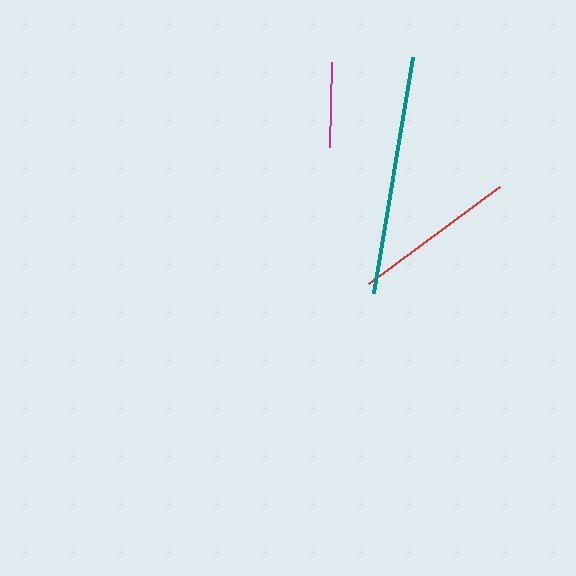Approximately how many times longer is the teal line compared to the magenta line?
The teal line is approximately 2.8 times the length of the magenta line.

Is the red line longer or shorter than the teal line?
The teal line is longer than the red line.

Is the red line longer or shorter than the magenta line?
The red line is longer than the magenta line.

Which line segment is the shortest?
The magenta line is the shortest at approximately 85 pixels.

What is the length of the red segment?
The red segment is approximately 163 pixels long.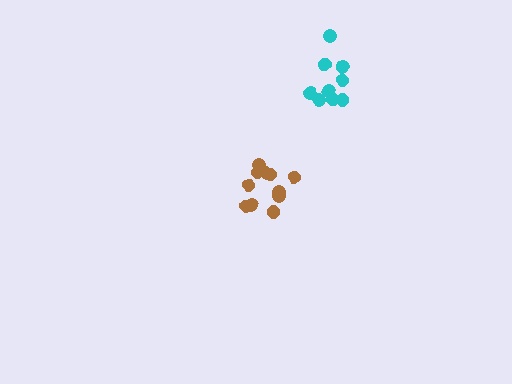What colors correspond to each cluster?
The clusters are colored: cyan, brown.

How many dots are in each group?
Group 1: 9 dots, Group 2: 11 dots (20 total).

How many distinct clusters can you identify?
There are 2 distinct clusters.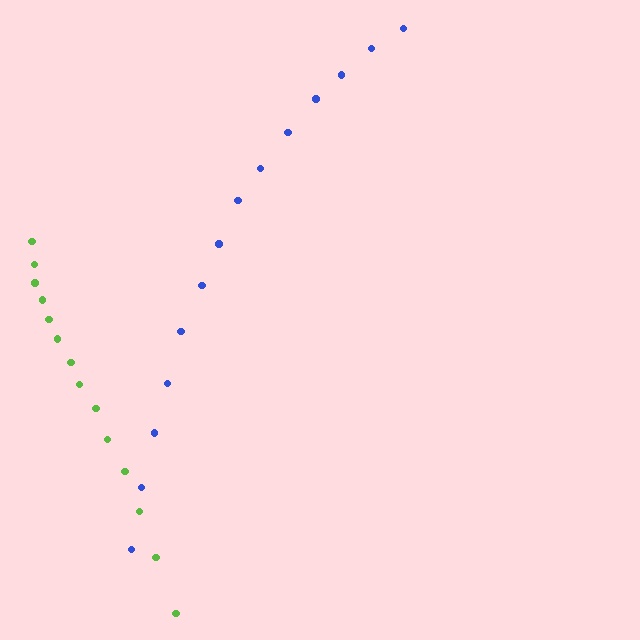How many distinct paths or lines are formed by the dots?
There are 2 distinct paths.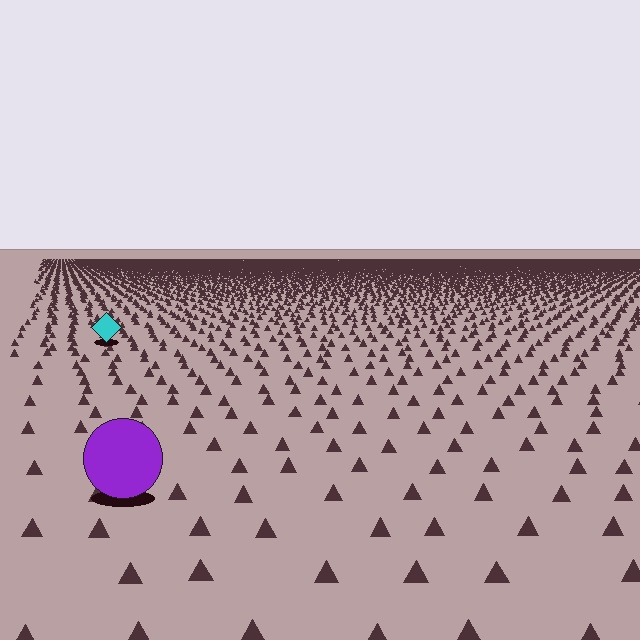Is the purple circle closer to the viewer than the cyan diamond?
Yes. The purple circle is closer — you can tell from the texture gradient: the ground texture is coarser near it.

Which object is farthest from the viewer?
The cyan diamond is farthest from the viewer. It appears smaller and the ground texture around it is denser.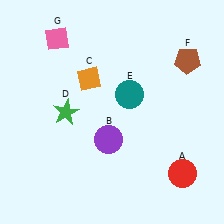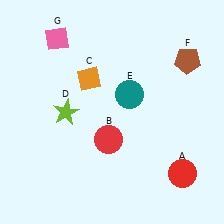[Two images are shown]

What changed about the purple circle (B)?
In Image 1, B is purple. In Image 2, it changed to red.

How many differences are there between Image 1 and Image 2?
There are 2 differences between the two images.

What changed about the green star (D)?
In Image 1, D is green. In Image 2, it changed to lime.